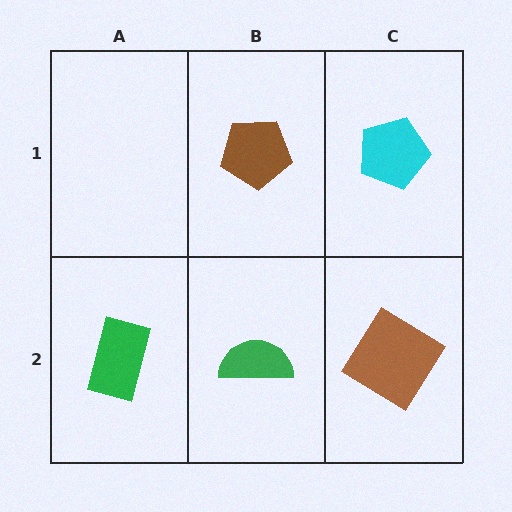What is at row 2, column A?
A green rectangle.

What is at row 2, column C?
A brown diamond.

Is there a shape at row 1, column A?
No, that cell is empty.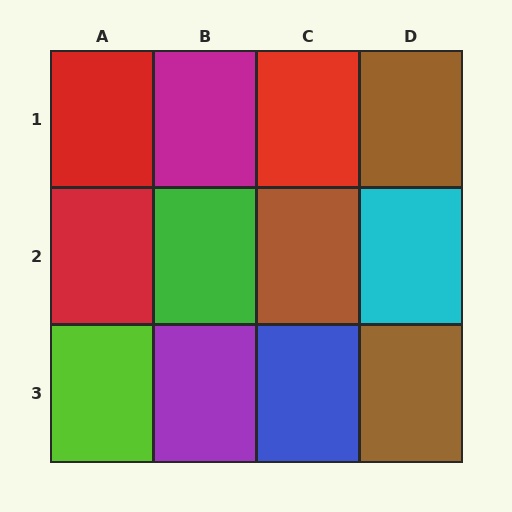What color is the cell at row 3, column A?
Lime.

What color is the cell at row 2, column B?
Green.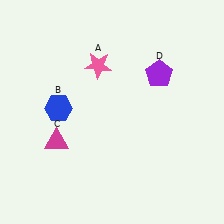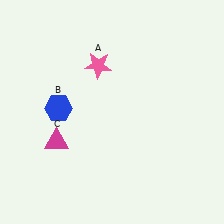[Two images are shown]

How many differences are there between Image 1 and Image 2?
There is 1 difference between the two images.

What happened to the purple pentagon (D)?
The purple pentagon (D) was removed in Image 2. It was in the top-right area of Image 1.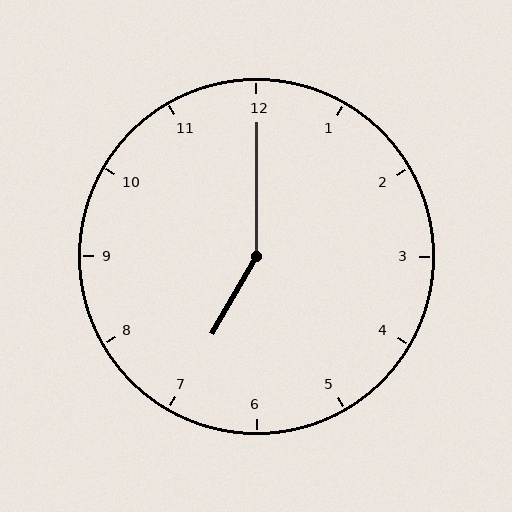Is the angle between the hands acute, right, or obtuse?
It is obtuse.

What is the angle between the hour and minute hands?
Approximately 150 degrees.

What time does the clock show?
7:00.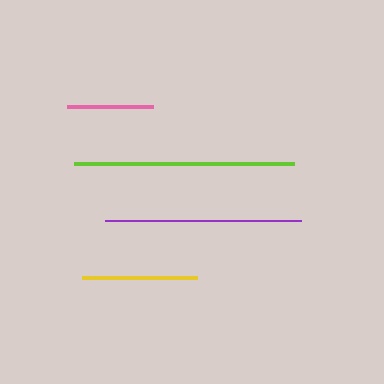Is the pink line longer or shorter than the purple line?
The purple line is longer than the pink line.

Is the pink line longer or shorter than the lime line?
The lime line is longer than the pink line.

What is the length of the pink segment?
The pink segment is approximately 86 pixels long.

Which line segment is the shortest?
The pink line is the shortest at approximately 86 pixels.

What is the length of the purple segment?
The purple segment is approximately 196 pixels long.